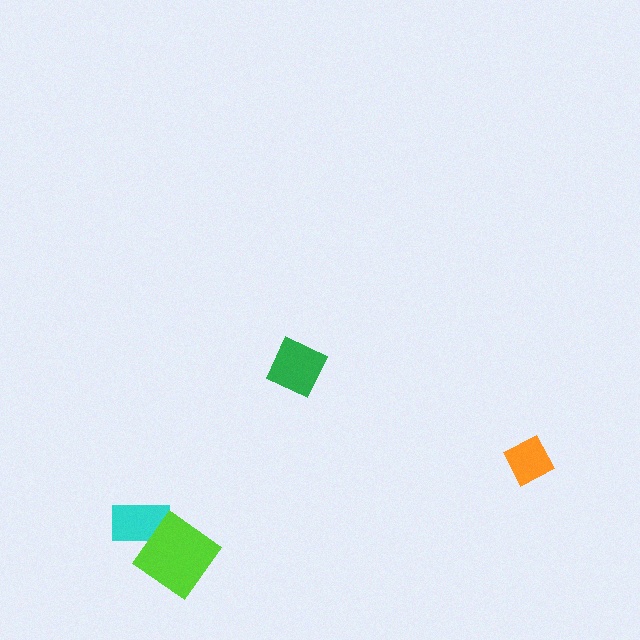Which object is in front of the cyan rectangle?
The lime diamond is in front of the cyan rectangle.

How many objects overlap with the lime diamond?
1 object overlaps with the lime diamond.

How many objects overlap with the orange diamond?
0 objects overlap with the orange diamond.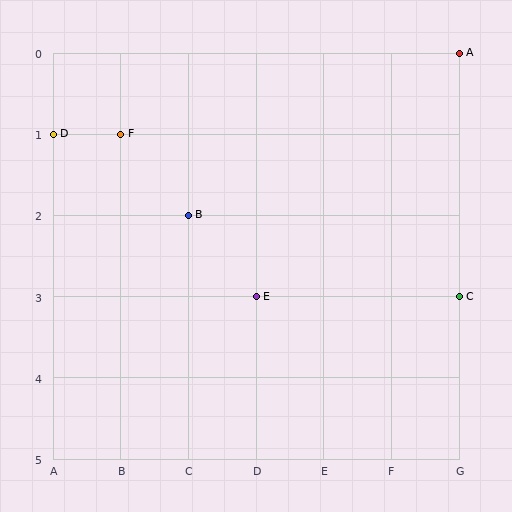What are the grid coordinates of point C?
Point C is at grid coordinates (G, 3).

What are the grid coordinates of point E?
Point E is at grid coordinates (D, 3).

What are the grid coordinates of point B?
Point B is at grid coordinates (C, 2).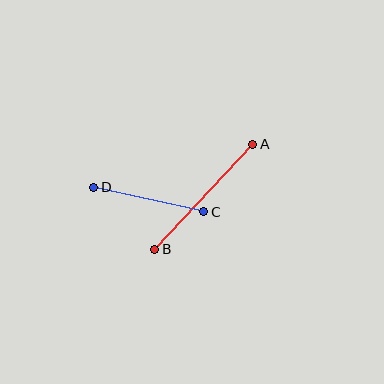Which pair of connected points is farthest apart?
Points A and B are farthest apart.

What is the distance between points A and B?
The distance is approximately 144 pixels.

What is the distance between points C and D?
The distance is approximately 113 pixels.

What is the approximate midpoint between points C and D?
The midpoint is at approximately (149, 199) pixels.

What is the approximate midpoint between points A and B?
The midpoint is at approximately (204, 197) pixels.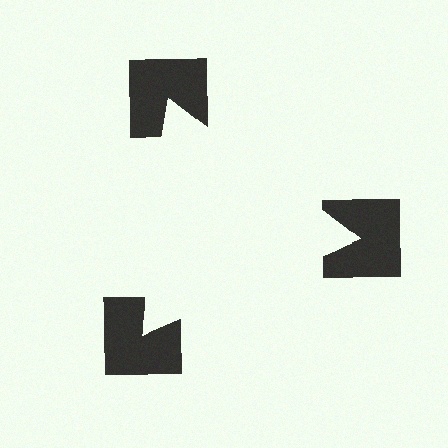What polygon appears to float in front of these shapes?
An illusory triangle — its edges are inferred from the aligned wedge cuts in the notched squares, not physically drawn.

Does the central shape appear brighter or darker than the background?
It typically appears slightly brighter than the background, even though no actual brightness change is drawn.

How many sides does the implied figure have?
3 sides.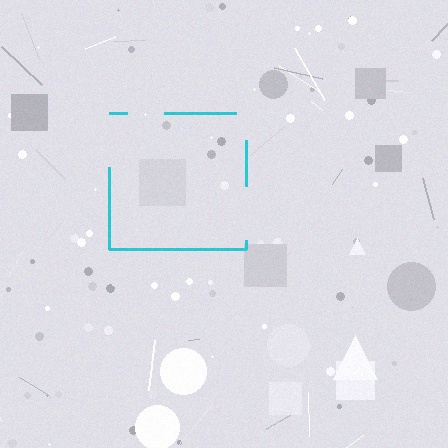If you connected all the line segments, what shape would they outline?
They would outline a square.